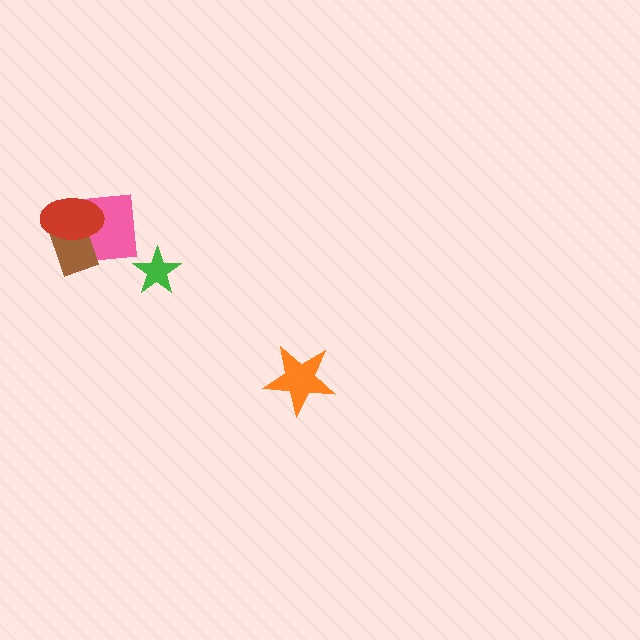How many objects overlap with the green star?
0 objects overlap with the green star.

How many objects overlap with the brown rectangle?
2 objects overlap with the brown rectangle.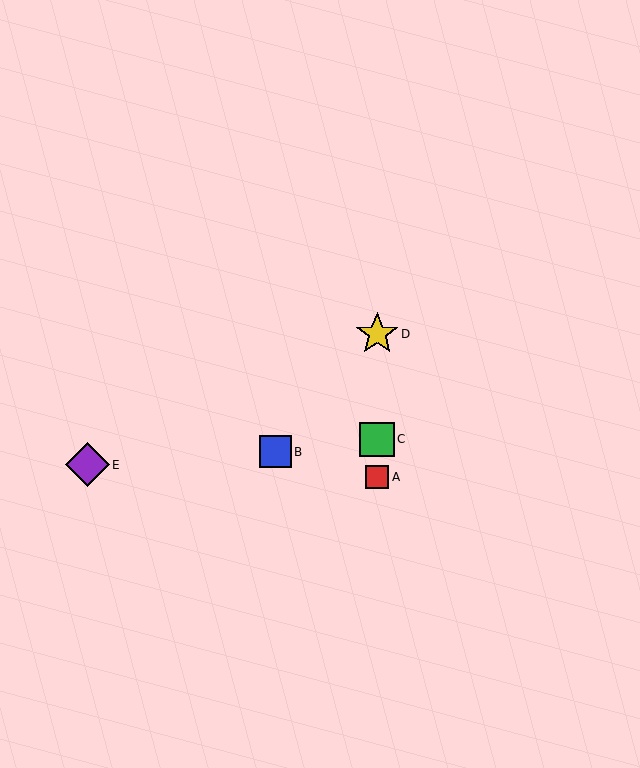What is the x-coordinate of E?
Object E is at x≈87.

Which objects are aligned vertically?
Objects A, C, D are aligned vertically.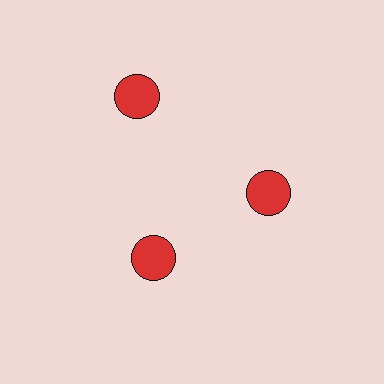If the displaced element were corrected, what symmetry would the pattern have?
It would have 3-fold rotational symmetry — the pattern would map onto itself every 120 degrees.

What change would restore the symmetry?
The symmetry would be restored by moving it inward, back onto the ring so that all 3 circles sit at equal angles and equal distance from the center.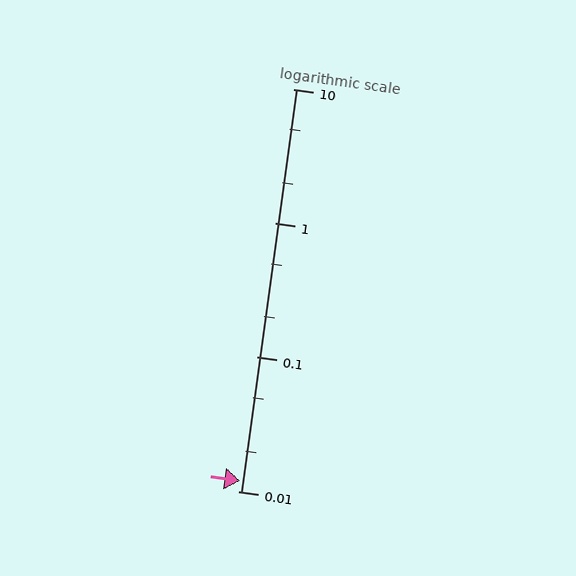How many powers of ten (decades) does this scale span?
The scale spans 3 decades, from 0.01 to 10.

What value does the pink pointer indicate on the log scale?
The pointer indicates approximately 0.012.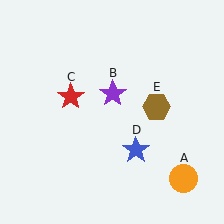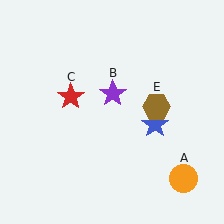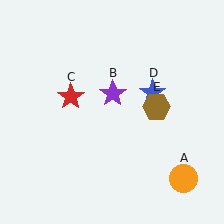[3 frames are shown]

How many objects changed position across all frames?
1 object changed position: blue star (object D).